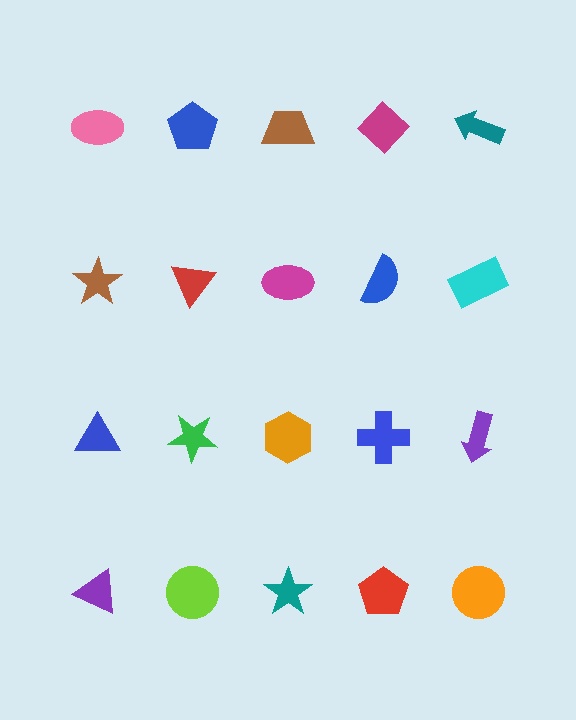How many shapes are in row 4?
5 shapes.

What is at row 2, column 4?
A blue semicircle.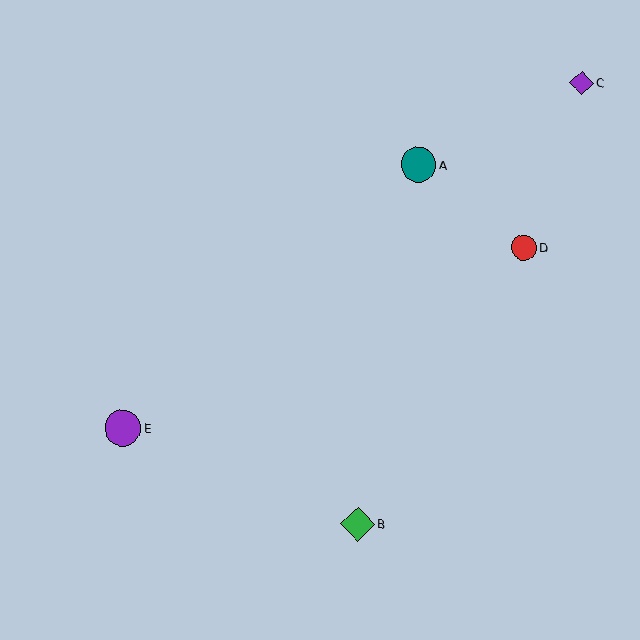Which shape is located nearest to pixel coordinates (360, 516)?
The green diamond (labeled B) at (358, 524) is nearest to that location.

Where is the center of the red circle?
The center of the red circle is at (524, 248).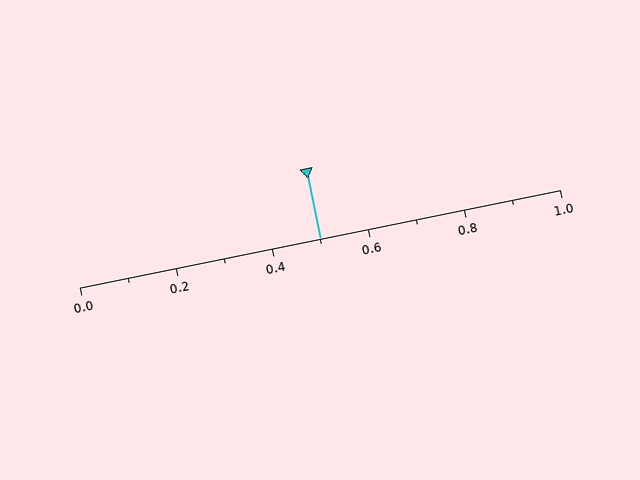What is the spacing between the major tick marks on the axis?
The major ticks are spaced 0.2 apart.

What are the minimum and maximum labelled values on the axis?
The axis runs from 0.0 to 1.0.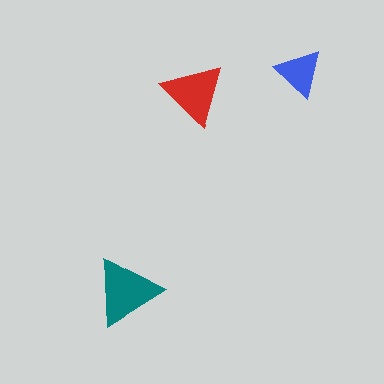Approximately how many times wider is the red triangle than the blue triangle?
About 1.5 times wider.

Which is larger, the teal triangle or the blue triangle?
The teal one.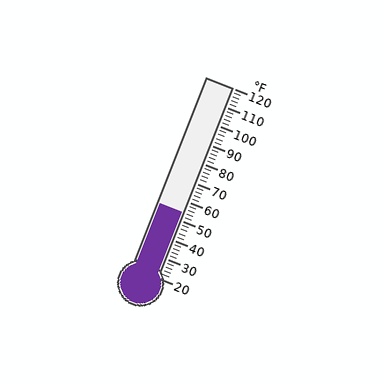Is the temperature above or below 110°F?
The temperature is below 110°F.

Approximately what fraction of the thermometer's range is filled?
The thermometer is filled to approximately 35% of its range.